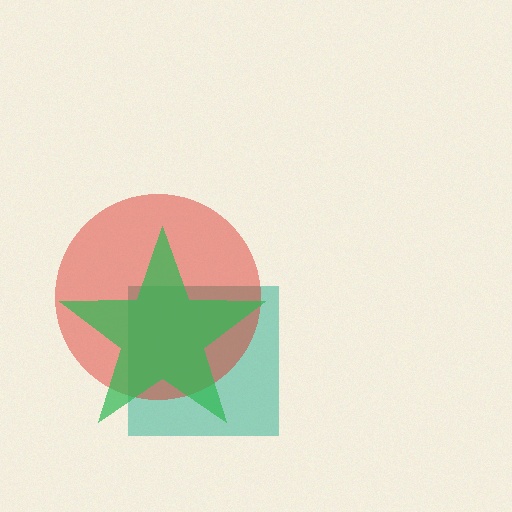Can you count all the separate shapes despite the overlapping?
Yes, there are 3 separate shapes.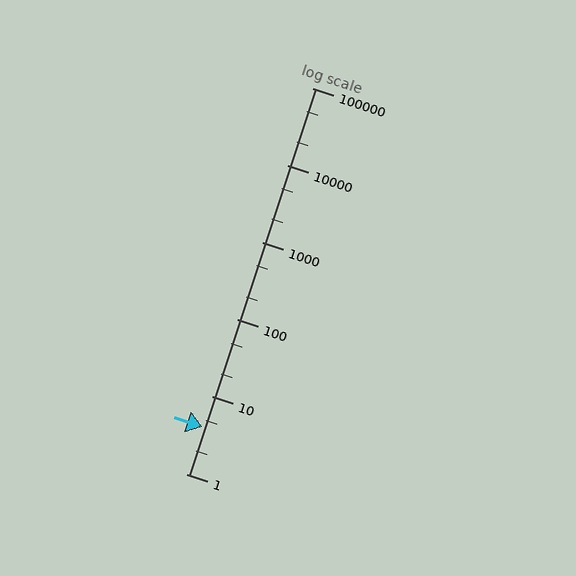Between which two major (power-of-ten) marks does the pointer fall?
The pointer is between 1 and 10.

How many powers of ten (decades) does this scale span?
The scale spans 5 decades, from 1 to 100000.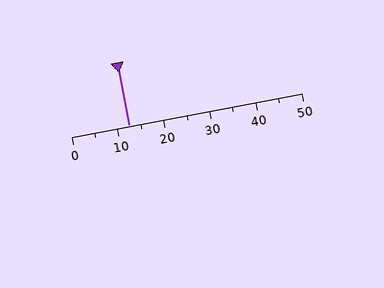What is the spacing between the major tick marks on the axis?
The major ticks are spaced 10 apart.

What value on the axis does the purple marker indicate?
The marker indicates approximately 12.5.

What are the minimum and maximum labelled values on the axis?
The axis runs from 0 to 50.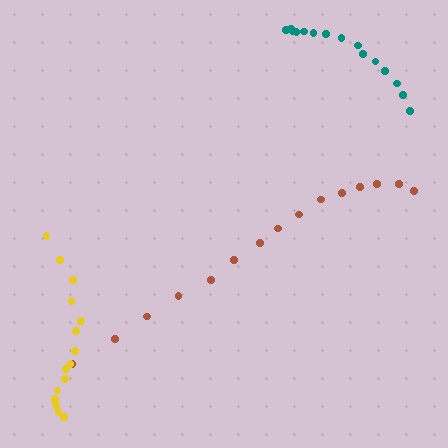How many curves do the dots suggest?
There are 3 distinct paths.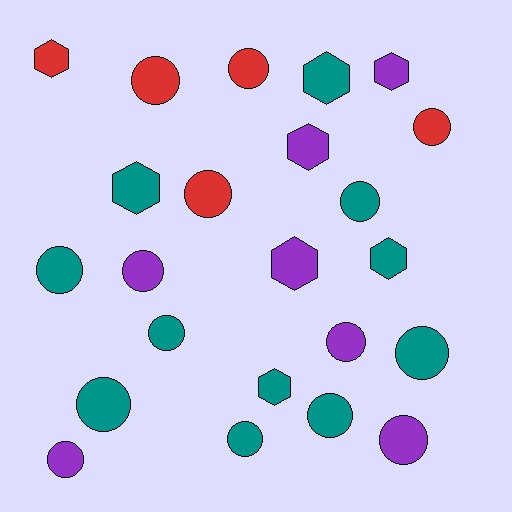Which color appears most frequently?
Teal, with 11 objects.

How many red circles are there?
There are 4 red circles.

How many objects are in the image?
There are 23 objects.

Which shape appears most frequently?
Circle, with 15 objects.